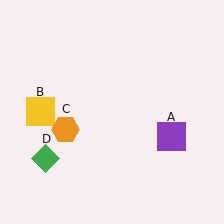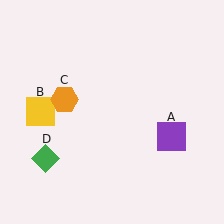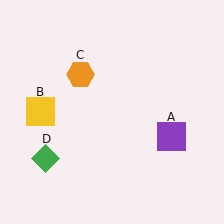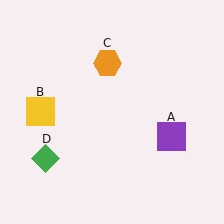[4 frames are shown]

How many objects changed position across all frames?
1 object changed position: orange hexagon (object C).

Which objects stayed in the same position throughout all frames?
Purple square (object A) and yellow square (object B) and green diamond (object D) remained stationary.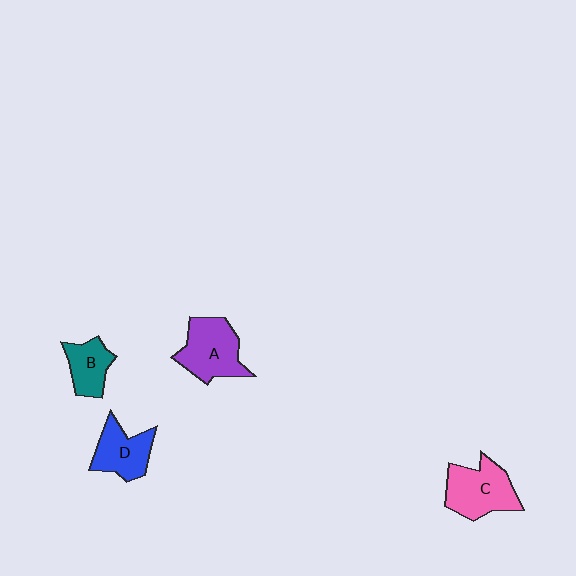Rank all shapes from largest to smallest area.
From largest to smallest: A (purple), C (pink), D (blue), B (teal).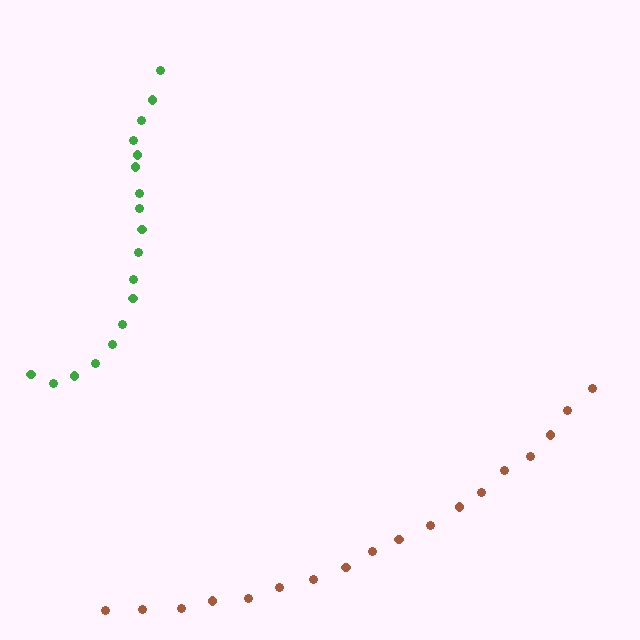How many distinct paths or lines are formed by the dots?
There are 2 distinct paths.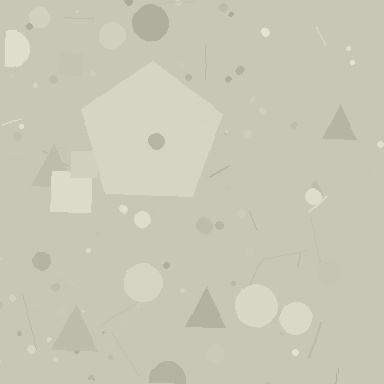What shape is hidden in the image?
A pentagon is hidden in the image.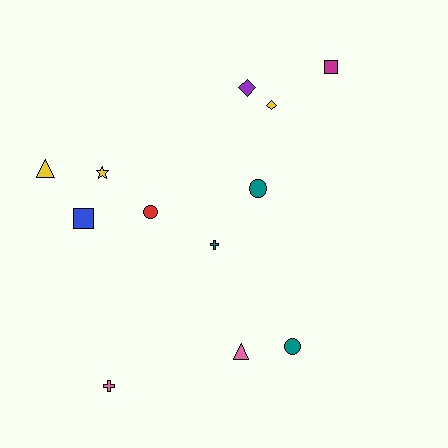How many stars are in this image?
There is 1 star.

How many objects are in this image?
There are 12 objects.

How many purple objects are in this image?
There is 1 purple object.